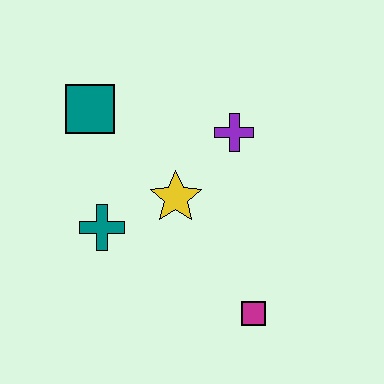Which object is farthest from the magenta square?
The teal square is farthest from the magenta square.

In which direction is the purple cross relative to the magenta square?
The purple cross is above the magenta square.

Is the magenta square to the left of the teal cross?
No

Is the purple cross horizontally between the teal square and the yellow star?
No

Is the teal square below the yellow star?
No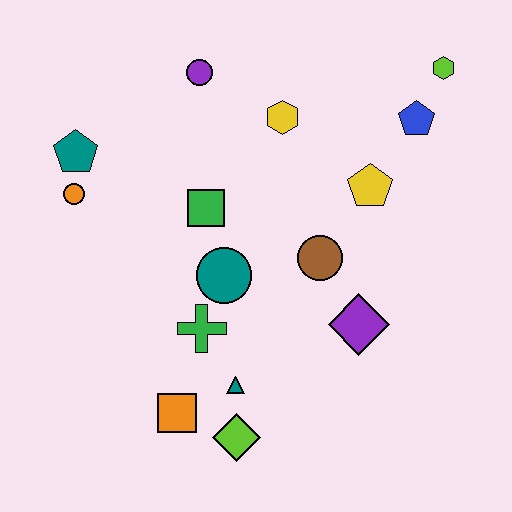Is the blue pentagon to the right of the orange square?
Yes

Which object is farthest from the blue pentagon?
The orange square is farthest from the blue pentagon.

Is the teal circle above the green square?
No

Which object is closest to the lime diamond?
The teal triangle is closest to the lime diamond.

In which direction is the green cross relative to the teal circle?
The green cross is below the teal circle.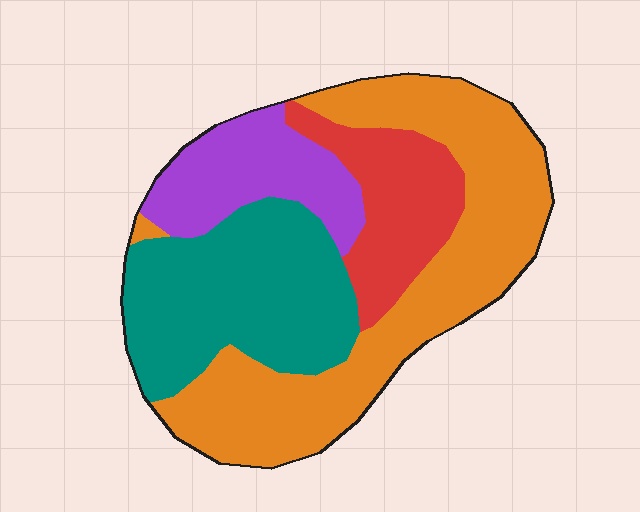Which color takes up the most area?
Orange, at roughly 40%.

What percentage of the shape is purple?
Purple takes up less than a quarter of the shape.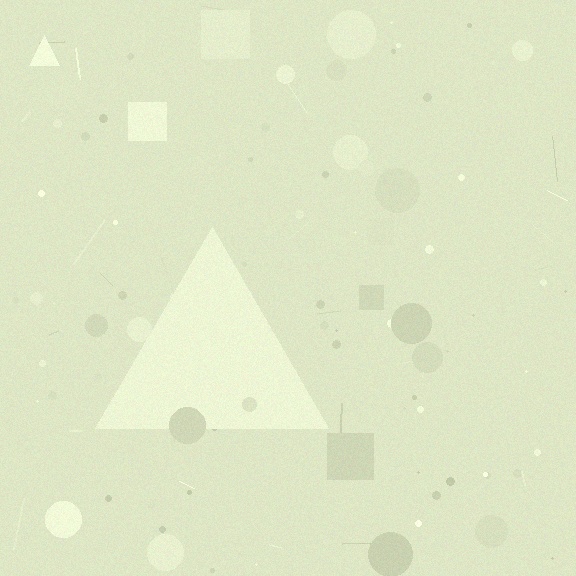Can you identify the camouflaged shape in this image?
The camouflaged shape is a triangle.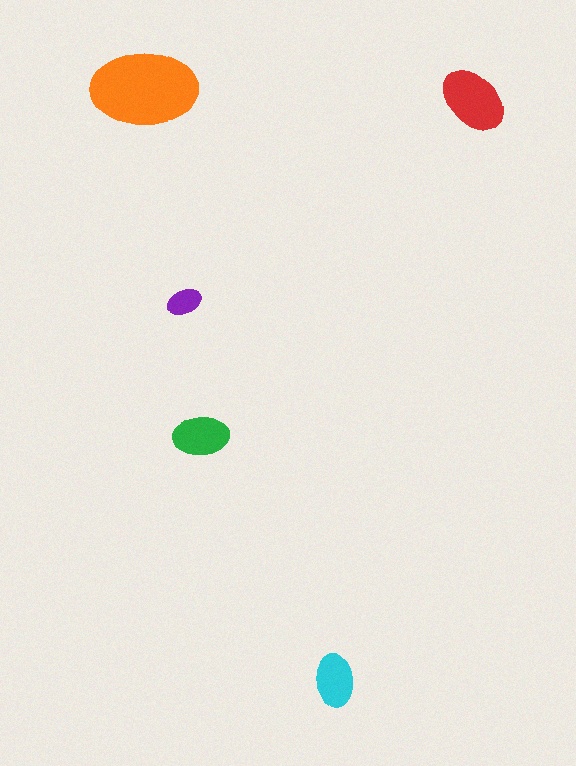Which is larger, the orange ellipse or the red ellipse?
The orange one.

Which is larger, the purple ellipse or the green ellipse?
The green one.